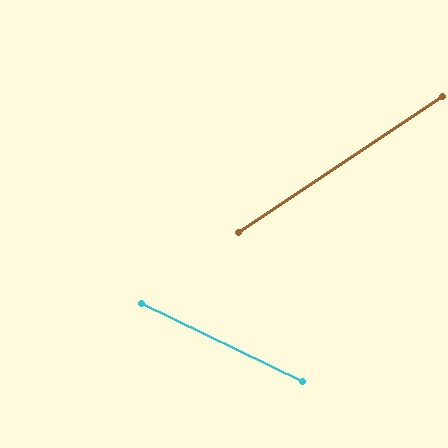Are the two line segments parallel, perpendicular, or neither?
Neither parallel nor perpendicular — they differ by about 59°.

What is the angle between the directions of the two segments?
Approximately 59 degrees.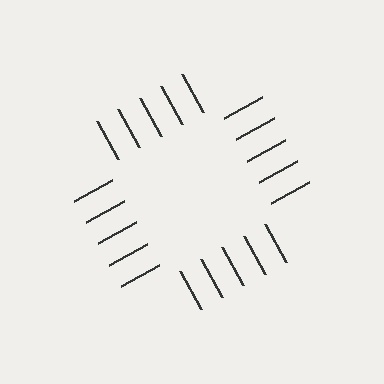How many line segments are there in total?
20 — 5 along each of the 4 edges.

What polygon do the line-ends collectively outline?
An illusory square — the line segments terminate on its edges but no continuous stroke is drawn.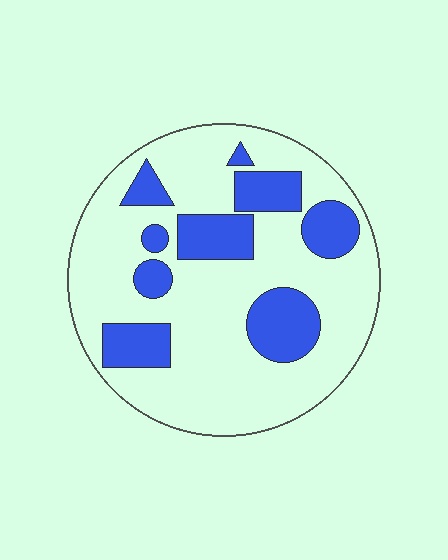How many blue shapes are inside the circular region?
9.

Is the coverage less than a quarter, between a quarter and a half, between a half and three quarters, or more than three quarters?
Between a quarter and a half.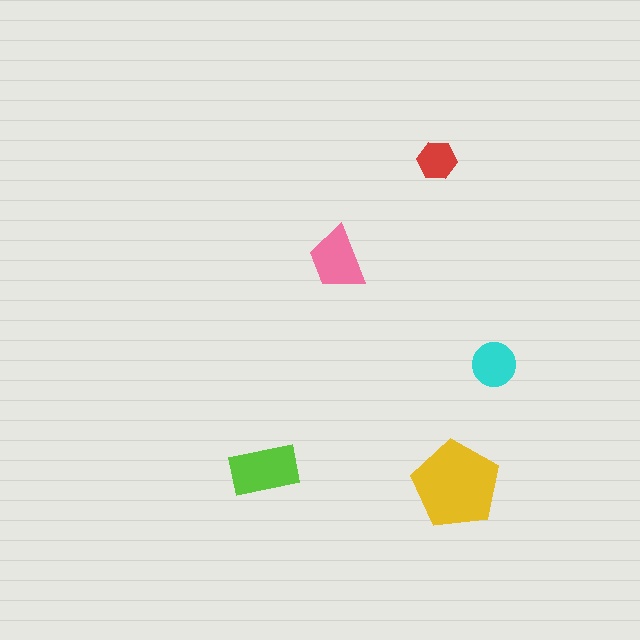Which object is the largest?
The yellow pentagon.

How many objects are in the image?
There are 5 objects in the image.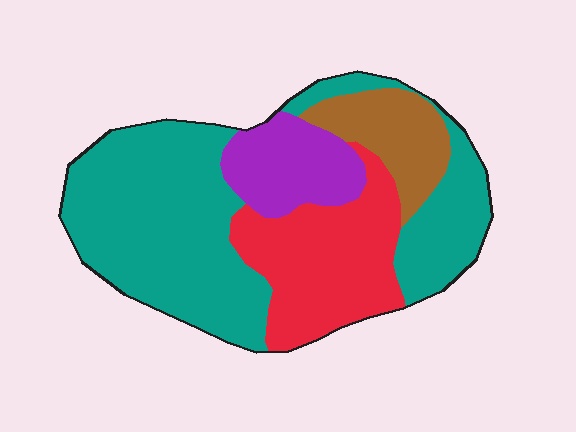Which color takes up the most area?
Teal, at roughly 50%.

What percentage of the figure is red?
Red takes up less than a quarter of the figure.